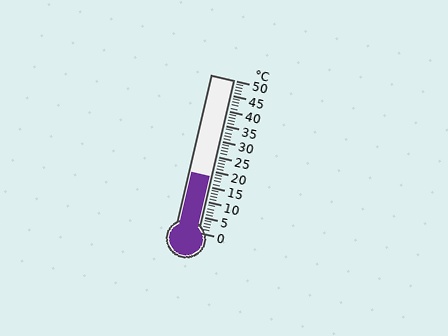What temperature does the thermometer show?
The thermometer shows approximately 18°C.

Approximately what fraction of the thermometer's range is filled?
The thermometer is filled to approximately 35% of its range.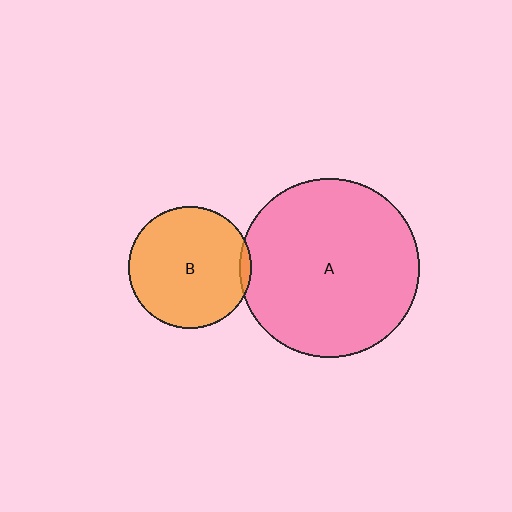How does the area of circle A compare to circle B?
Approximately 2.1 times.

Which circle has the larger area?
Circle A (pink).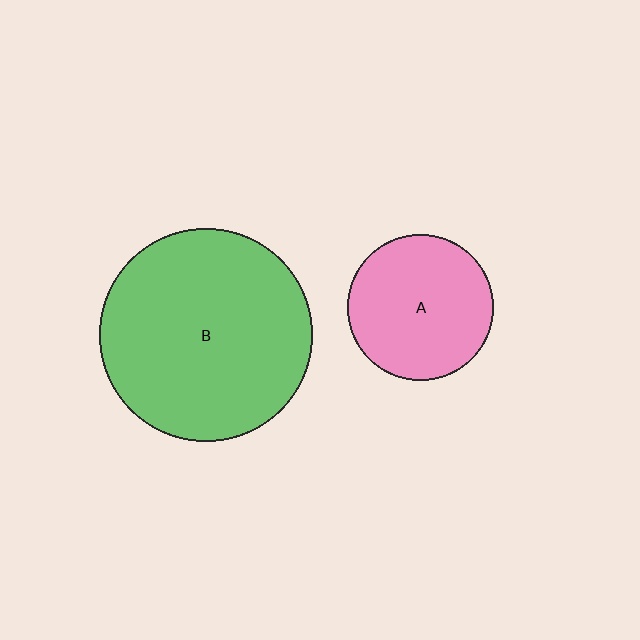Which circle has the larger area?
Circle B (green).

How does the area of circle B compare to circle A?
Approximately 2.1 times.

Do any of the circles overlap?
No, none of the circles overlap.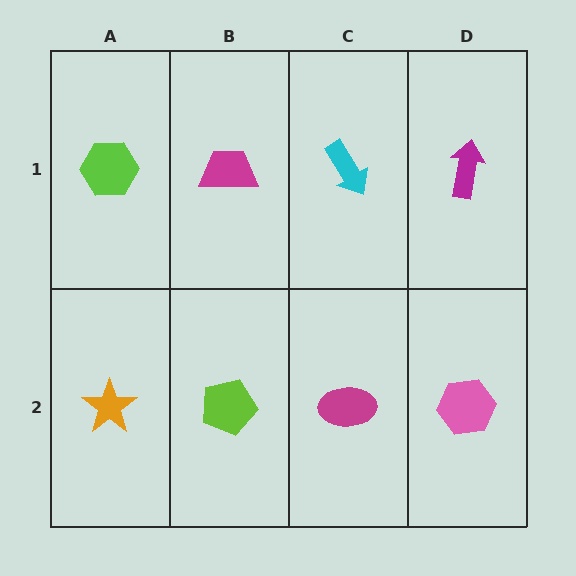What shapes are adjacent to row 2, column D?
A magenta arrow (row 1, column D), a magenta ellipse (row 2, column C).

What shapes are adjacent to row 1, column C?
A magenta ellipse (row 2, column C), a magenta trapezoid (row 1, column B), a magenta arrow (row 1, column D).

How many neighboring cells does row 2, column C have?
3.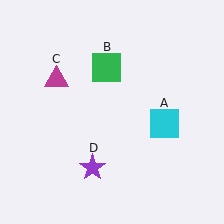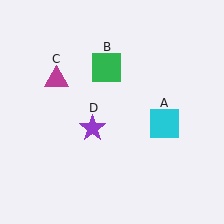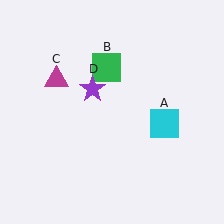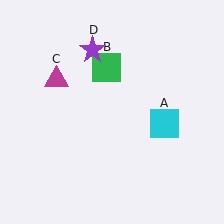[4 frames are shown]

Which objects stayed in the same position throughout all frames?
Cyan square (object A) and green square (object B) and magenta triangle (object C) remained stationary.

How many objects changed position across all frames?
1 object changed position: purple star (object D).